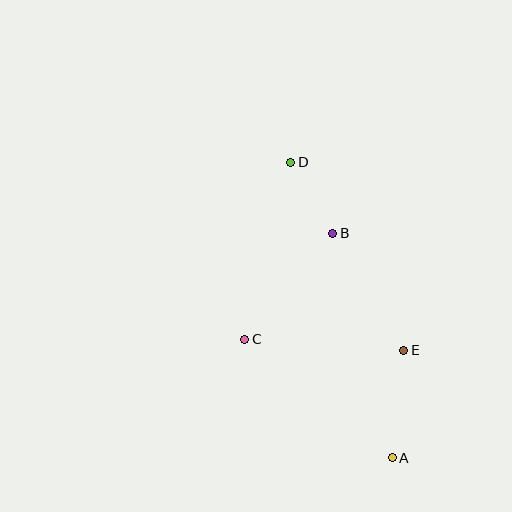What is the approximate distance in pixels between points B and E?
The distance between B and E is approximately 137 pixels.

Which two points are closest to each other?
Points B and D are closest to each other.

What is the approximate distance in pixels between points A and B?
The distance between A and B is approximately 232 pixels.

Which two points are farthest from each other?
Points A and D are farthest from each other.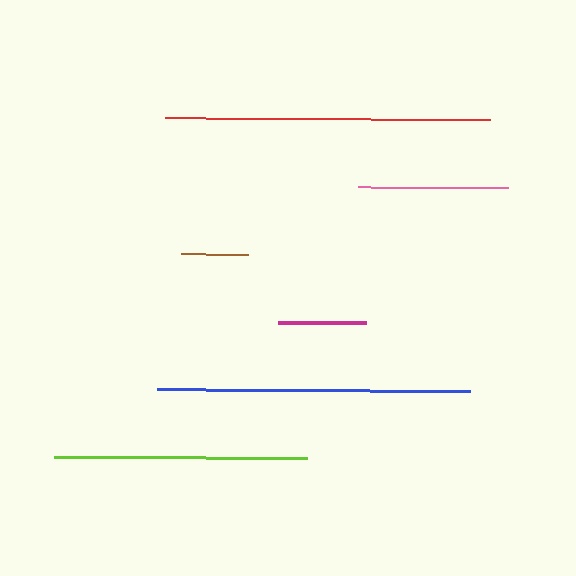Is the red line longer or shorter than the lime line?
The red line is longer than the lime line.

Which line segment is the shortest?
The brown line is the shortest at approximately 66 pixels.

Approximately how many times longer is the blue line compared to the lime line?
The blue line is approximately 1.2 times the length of the lime line.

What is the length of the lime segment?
The lime segment is approximately 253 pixels long.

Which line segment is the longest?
The red line is the longest at approximately 325 pixels.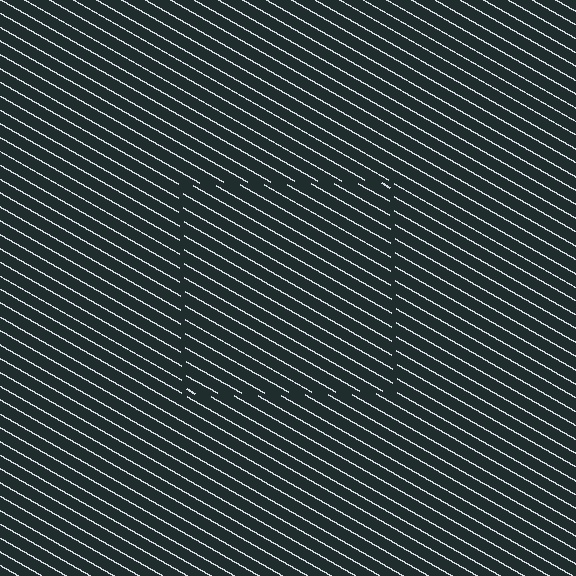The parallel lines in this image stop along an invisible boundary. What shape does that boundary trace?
An illusory square. The interior of the shape contains the same grating, shifted by half a period — the contour is defined by the phase discontinuity where line-ends from the inner and outer gratings abut.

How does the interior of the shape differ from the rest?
The interior of the shape contains the same grating, shifted by half a period — the contour is defined by the phase discontinuity where line-ends from the inner and outer gratings abut.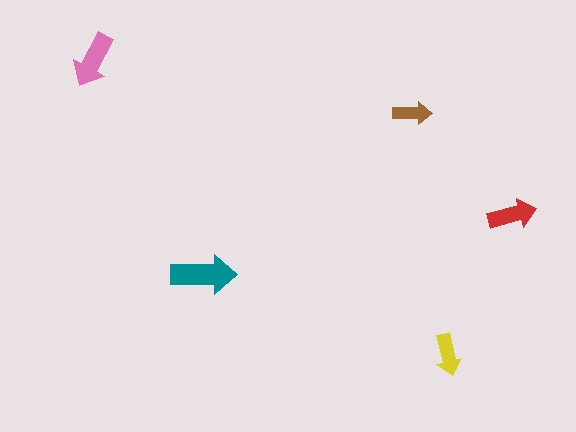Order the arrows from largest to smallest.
the teal one, the pink one, the red one, the yellow one, the brown one.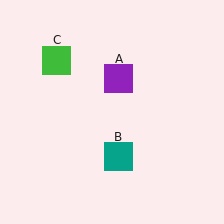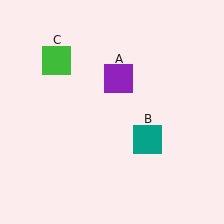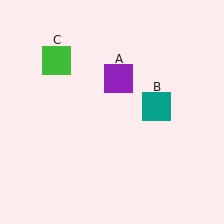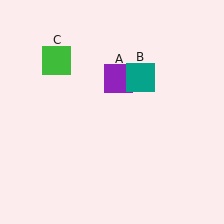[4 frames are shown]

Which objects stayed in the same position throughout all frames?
Purple square (object A) and green square (object C) remained stationary.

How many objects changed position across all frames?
1 object changed position: teal square (object B).